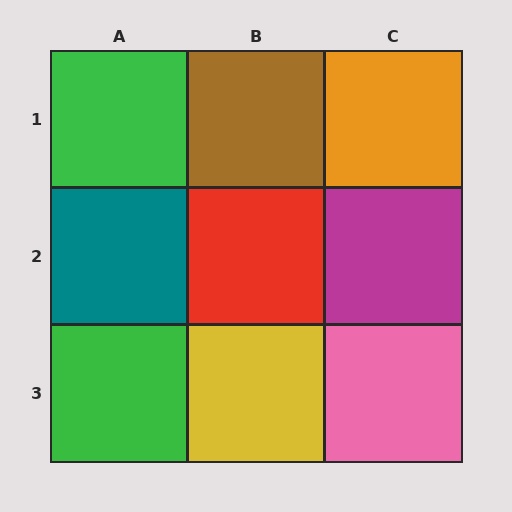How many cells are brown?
1 cell is brown.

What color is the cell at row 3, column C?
Pink.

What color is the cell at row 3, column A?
Green.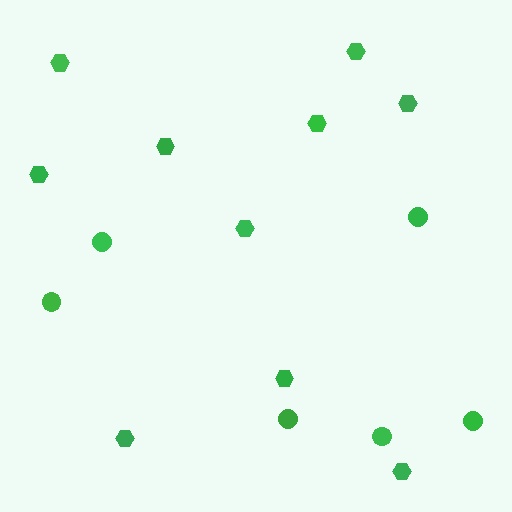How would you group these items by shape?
There are 2 groups: one group of circles (6) and one group of hexagons (10).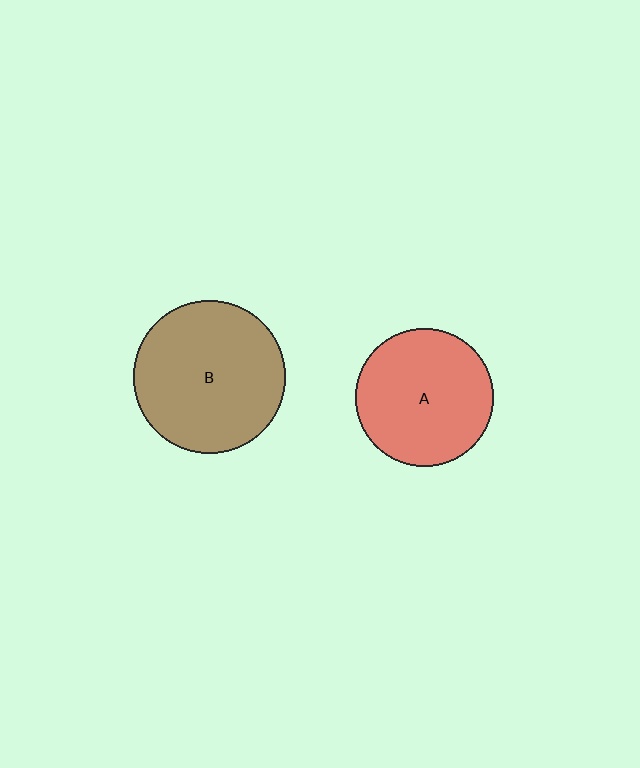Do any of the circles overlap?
No, none of the circles overlap.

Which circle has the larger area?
Circle B (brown).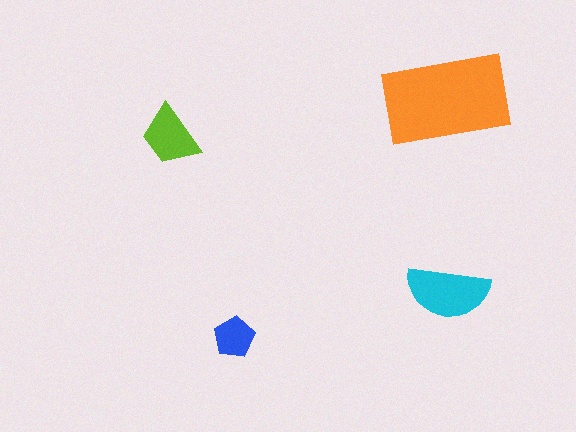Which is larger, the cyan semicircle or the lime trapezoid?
The cyan semicircle.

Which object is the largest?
The orange rectangle.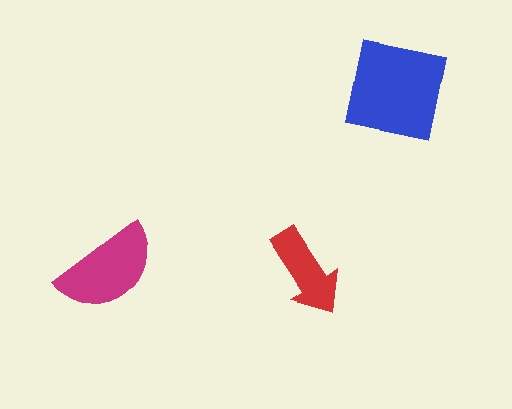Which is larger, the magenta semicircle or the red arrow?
The magenta semicircle.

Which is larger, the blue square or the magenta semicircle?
The blue square.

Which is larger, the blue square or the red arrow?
The blue square.